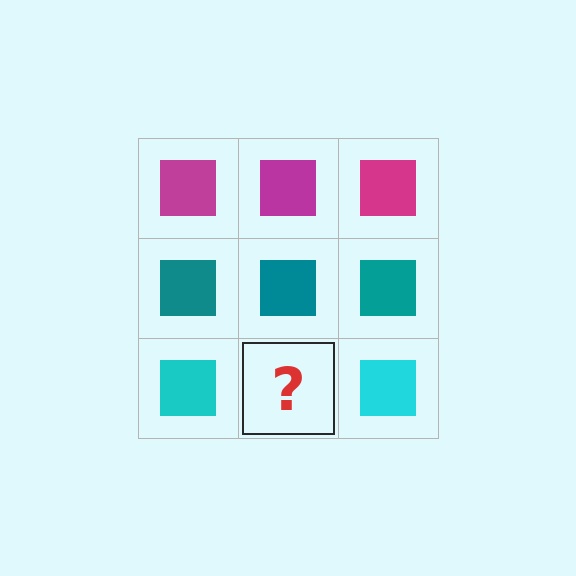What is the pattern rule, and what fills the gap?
The rule is that each row has a consistent color. The gap should be filled with a cyan square.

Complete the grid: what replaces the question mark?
The question mark should be replaced with a cyan square.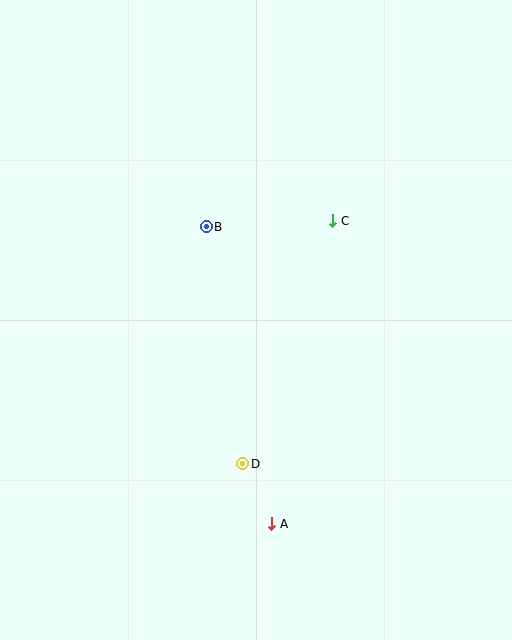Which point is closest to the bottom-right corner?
Point A is closest to the bottom-right corner.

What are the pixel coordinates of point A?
Point A is at (272, 524).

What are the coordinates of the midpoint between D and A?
The midpoint between D and A is at (257, 494).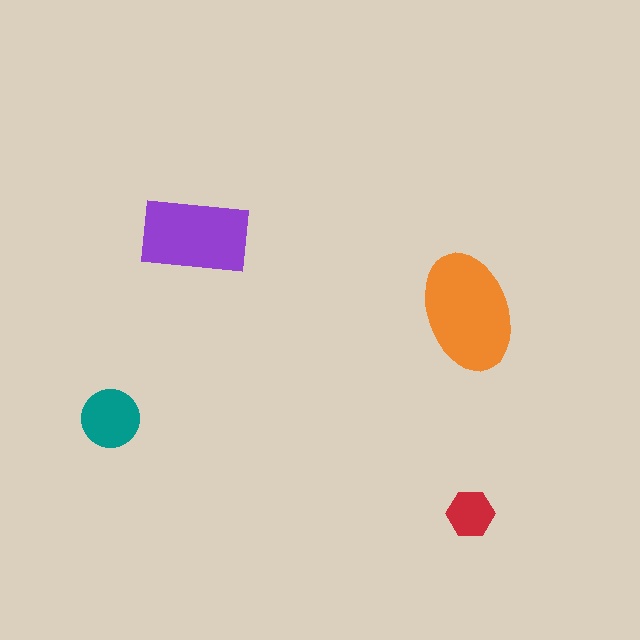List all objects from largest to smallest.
The orange ellipse, the purple rectangle, the teal circle, the red hexagon.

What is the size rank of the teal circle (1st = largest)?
3rd.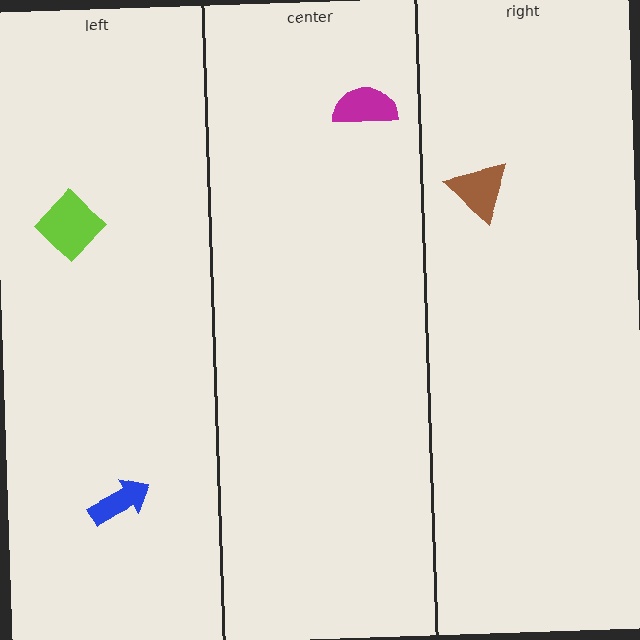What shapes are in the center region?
The magenta semicircle.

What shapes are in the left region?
The blue arrow, the lime diamond.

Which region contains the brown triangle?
The right region.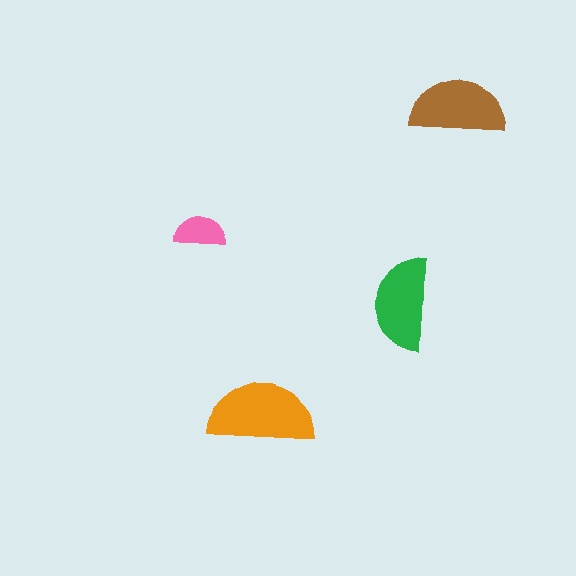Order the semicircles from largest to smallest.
the orange one, the brown one, the green one, the pink one.